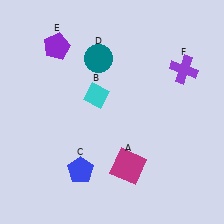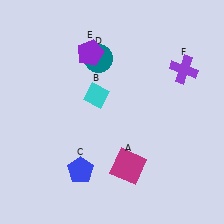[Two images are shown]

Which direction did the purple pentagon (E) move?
The purple pentagon (E) moved right.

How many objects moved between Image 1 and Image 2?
1 object moved between the two images.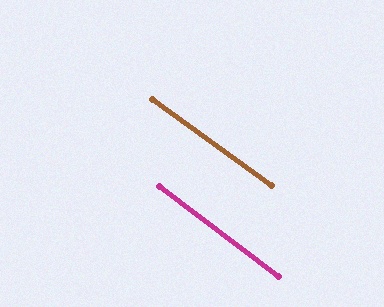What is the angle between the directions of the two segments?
Approximately 2 degrees.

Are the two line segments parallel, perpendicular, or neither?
Parallel — their directions differ by only 1.6°.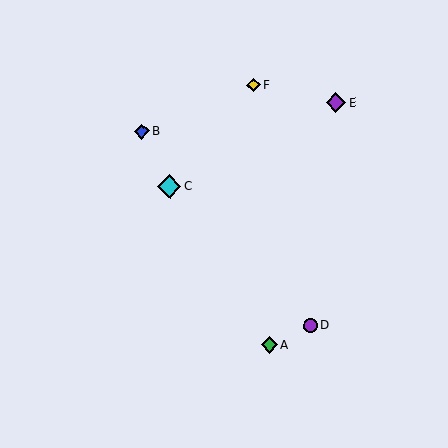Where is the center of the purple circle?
The center of the purple circle is at (310, 326).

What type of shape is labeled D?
Shape D is a purple circle.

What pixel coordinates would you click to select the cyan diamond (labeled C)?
Click at (169, 187) to select the cyan diamond C.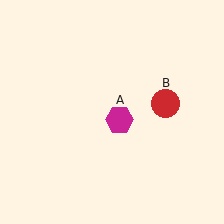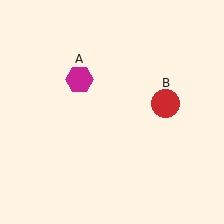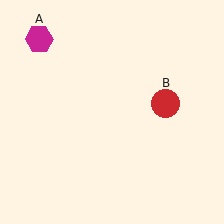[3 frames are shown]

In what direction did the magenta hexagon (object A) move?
The magenta hexagon (object A) moved up and to the left.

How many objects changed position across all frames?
1 object changed position: magenta hexagon (object A).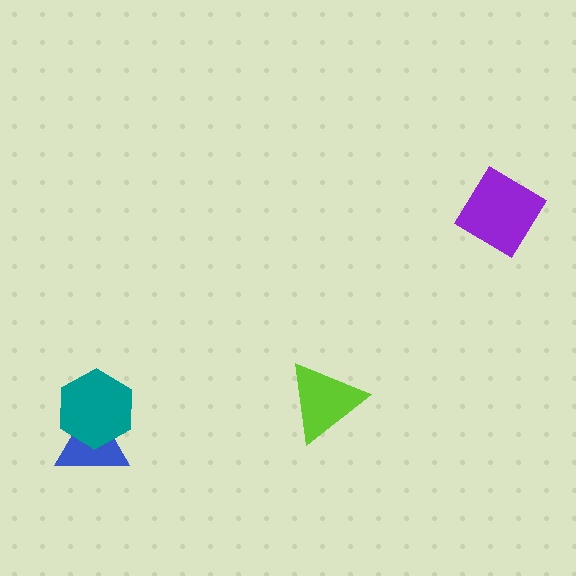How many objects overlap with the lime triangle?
0 objects overlap with the lime triangle.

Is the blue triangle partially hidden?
Yes, it is partially covered by another shape.